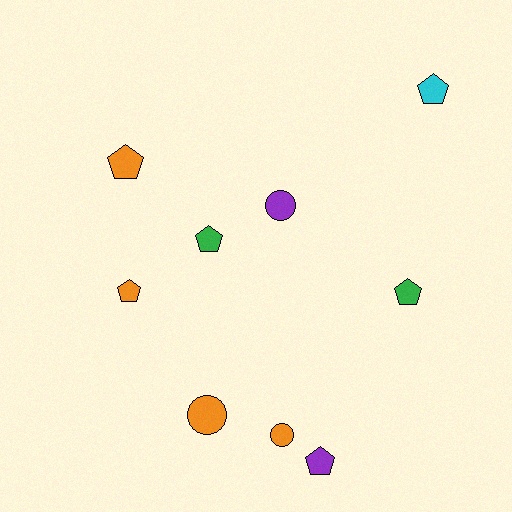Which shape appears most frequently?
Pentagon, with 6 objects.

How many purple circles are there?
There is 1 purple circle.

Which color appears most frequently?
Orange, with 4 objects.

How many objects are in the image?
There are 9 objects.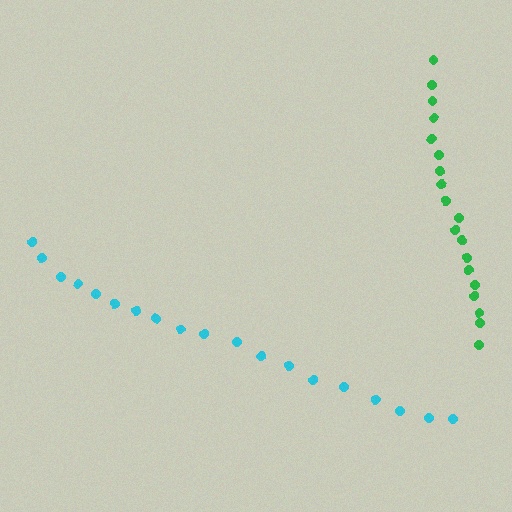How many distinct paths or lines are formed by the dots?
There are 2 distinct paths.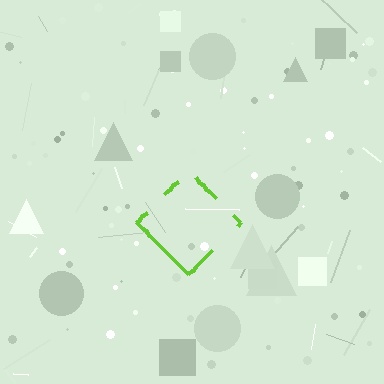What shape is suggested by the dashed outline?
The dashed outline suggests a diamond.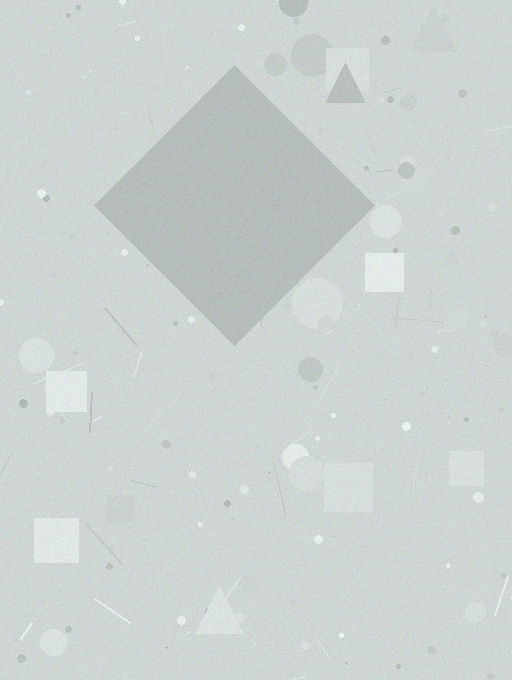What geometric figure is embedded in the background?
A diamond is embedded in the background.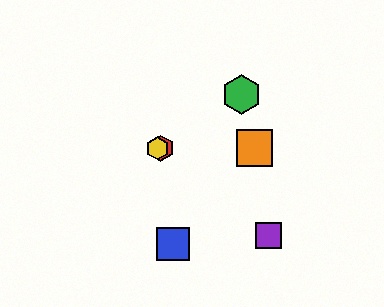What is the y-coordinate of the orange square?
The orange square is at y≈148.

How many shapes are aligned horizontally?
3 shapes (the red hexagon, the yellow hexagon, the orange square) are aligned horizontally.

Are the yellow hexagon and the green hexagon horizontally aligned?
No, the yellow hexagon is at y≈148 and the green hexagon is at y≈95.